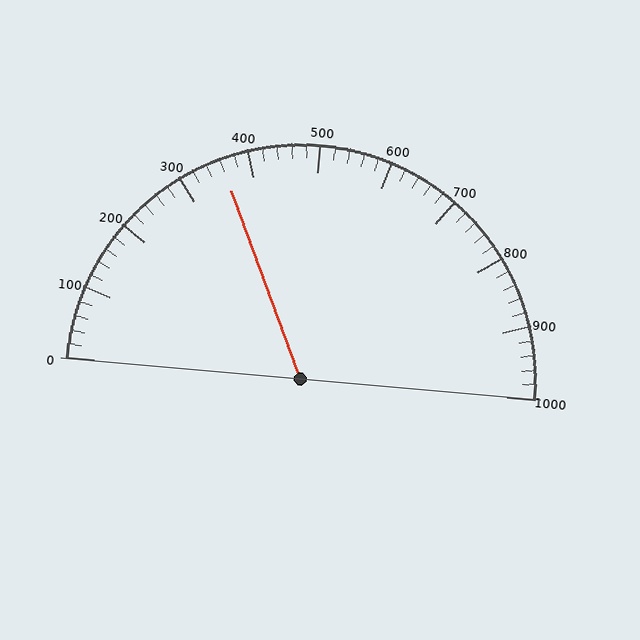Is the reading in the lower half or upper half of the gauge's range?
The reading is in the lower half of the range (0 to 1000).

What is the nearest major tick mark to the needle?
The nearest major tick mark is 400.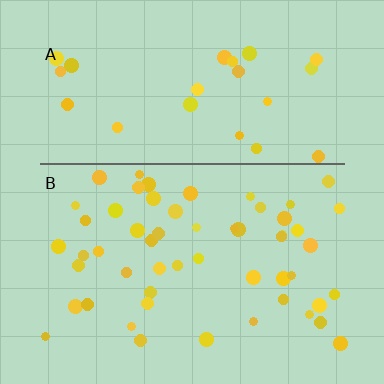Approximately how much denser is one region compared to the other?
Approximately 2.1× — region B over region A.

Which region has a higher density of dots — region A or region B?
B (the bottom).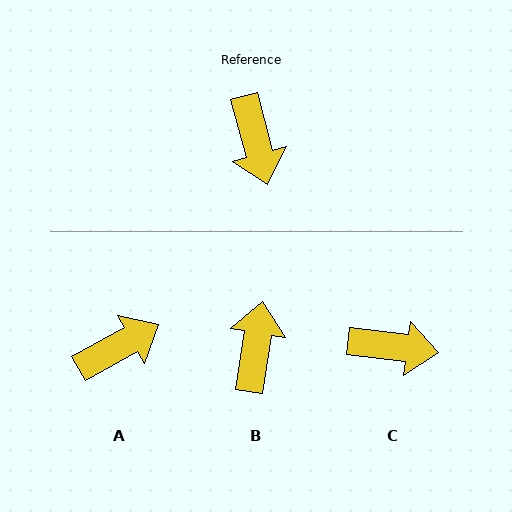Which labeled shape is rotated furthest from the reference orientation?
B, about 156 degrees away.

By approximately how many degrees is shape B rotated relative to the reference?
Approximately 156 degrees counter-clockwise.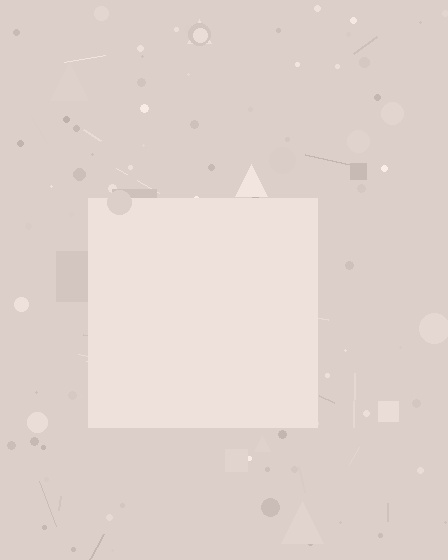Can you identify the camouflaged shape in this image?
The camouflaged shape is a square.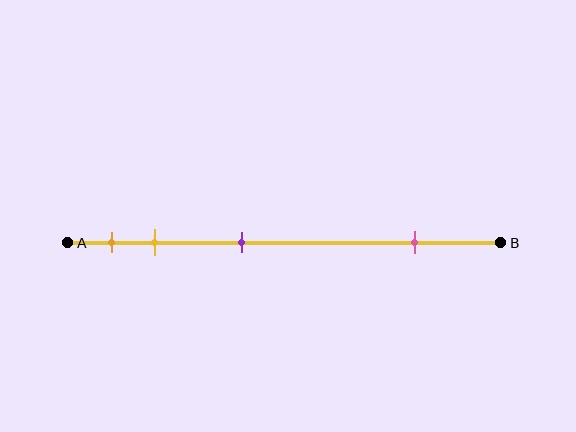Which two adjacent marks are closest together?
The orange and yellow marks are the closest adjacent pair.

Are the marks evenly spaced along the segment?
No, the marks are not evenly spaced.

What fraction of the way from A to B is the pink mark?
The pink mark is approximately 80% (0.8) of the way from A to B.